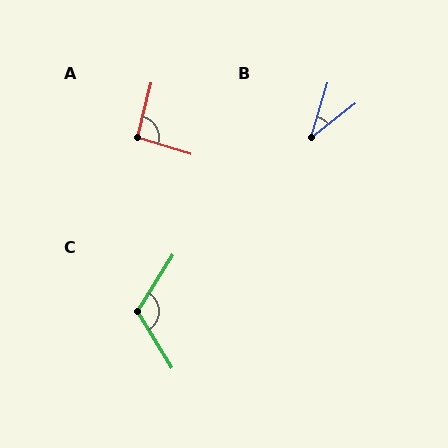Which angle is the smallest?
B, at approximately 35 degrees.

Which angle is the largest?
C, at approximately 116 degrees.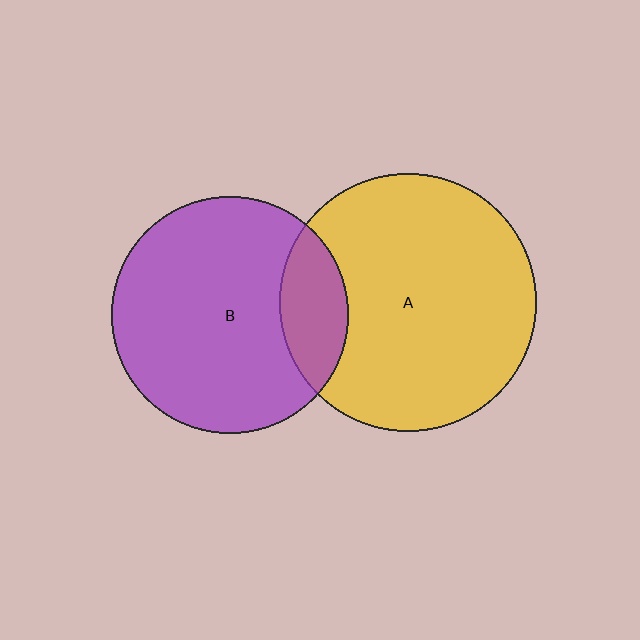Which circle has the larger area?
Circle A (yellow).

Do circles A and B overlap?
Yes.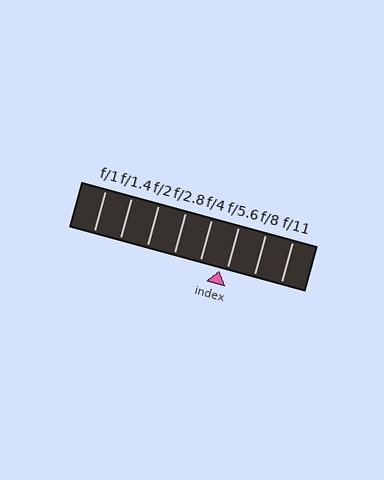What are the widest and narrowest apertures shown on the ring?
The widest aperture shown is f/1 and the narrowest is f/11.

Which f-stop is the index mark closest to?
The index mark is closest to f/5.6.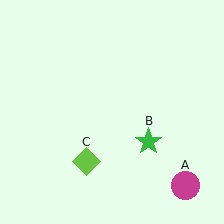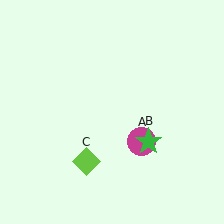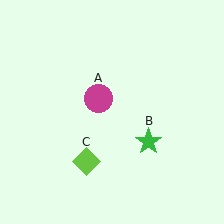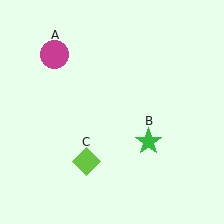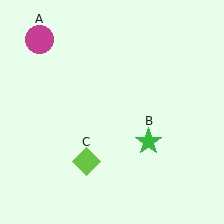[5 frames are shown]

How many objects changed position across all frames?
1 object changed position: magenta circle (object A).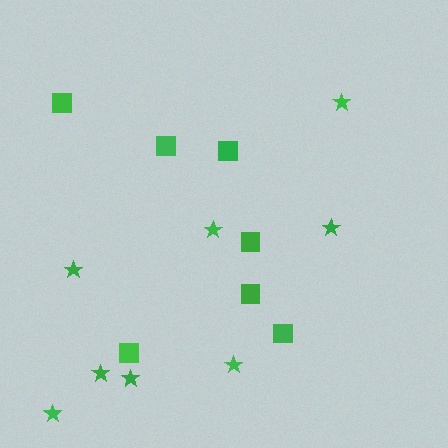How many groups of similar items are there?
There are 2 groups: one group of stars (8) and one group of squares (7).